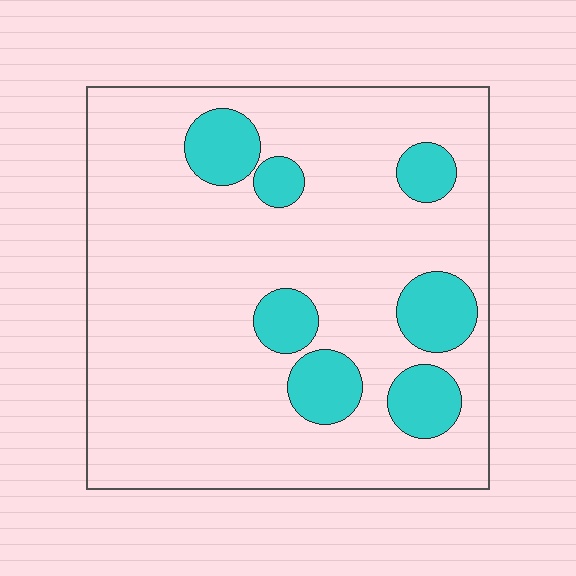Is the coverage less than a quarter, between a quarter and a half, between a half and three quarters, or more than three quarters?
Less than a quarter.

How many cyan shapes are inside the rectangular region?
7.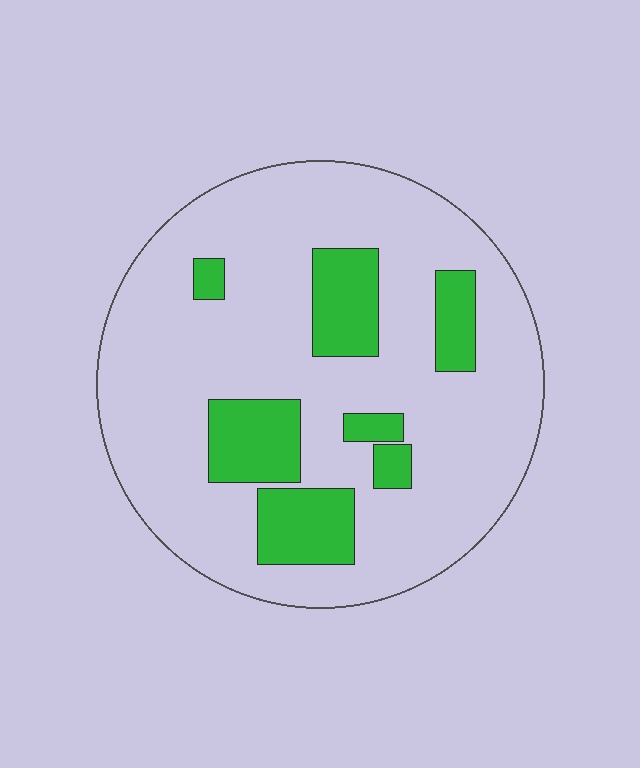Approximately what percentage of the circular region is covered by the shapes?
Approximately 20%.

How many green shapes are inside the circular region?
7.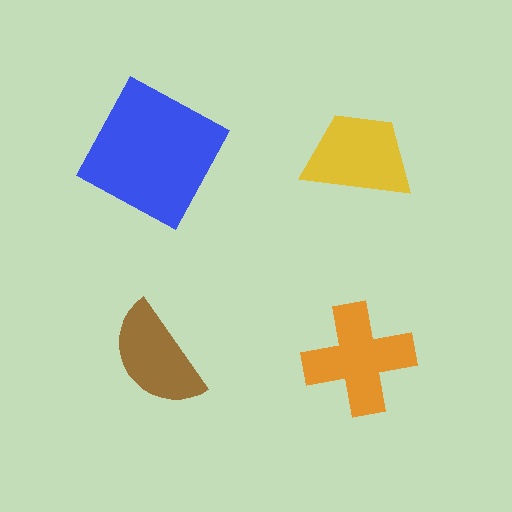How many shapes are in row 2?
2 shapes.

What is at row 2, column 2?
An orange cross.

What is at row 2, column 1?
A brown semicircle.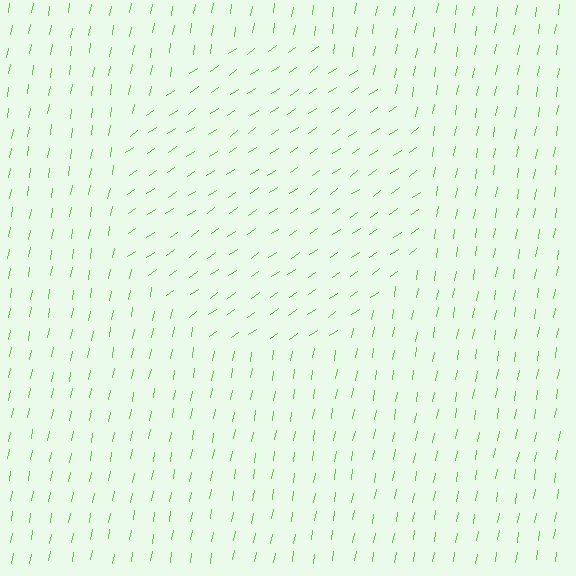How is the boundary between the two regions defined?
The boundary is defined purely by a change in line orientation (approximately 45 degrees difference). All lines are the same color and thickness.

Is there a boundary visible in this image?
Yes, there is a texture boundary formed by a change in line orientation.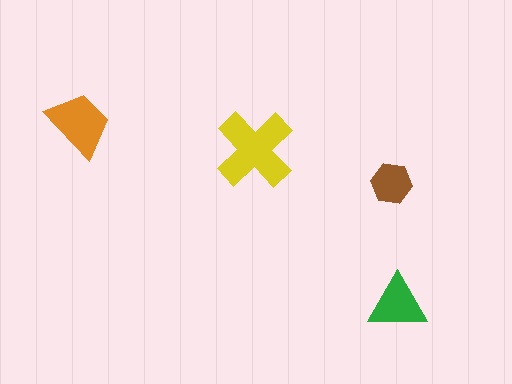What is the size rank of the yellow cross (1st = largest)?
1st.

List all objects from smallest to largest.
The brown hexagon, the green triangle, the orange trapezoid, the yellow cross.